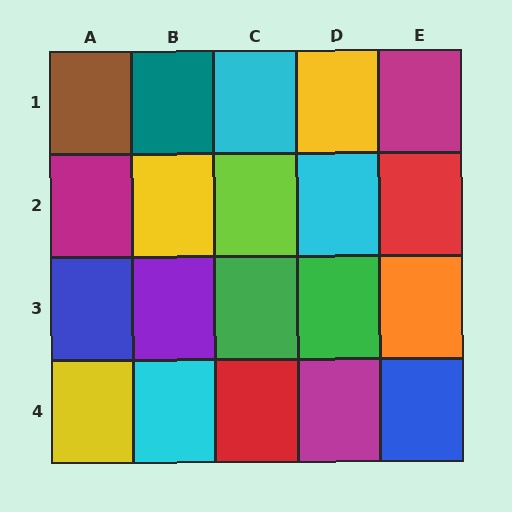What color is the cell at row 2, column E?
Red.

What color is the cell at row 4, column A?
Yellow.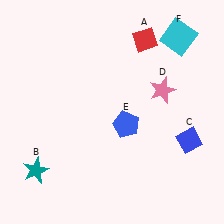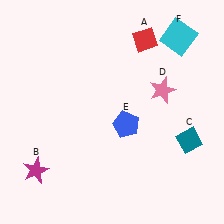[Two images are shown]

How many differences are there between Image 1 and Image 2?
There are 2 differences between the two images.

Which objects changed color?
B changed from teal to magenta. C changed from blue to teal.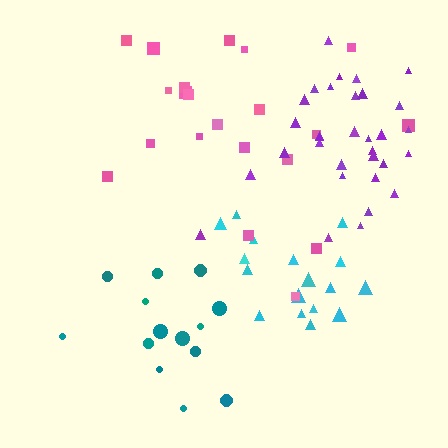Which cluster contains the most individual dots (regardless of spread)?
Purple (32).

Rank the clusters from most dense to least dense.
purple, cyan, teal, pink.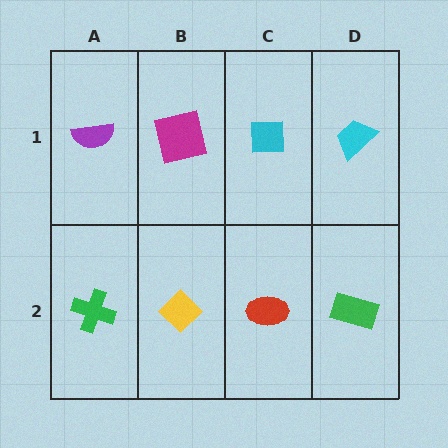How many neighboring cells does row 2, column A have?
2.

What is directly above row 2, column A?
A purple semicircle.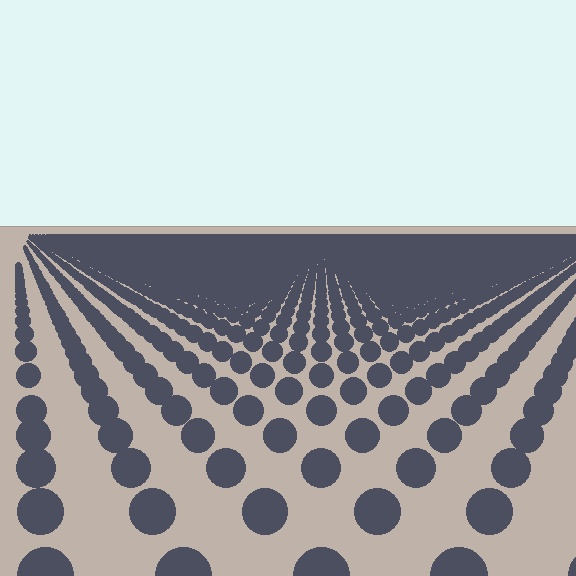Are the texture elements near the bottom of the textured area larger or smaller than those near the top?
Larger. Near the bottom, elements are closer to the viewer and appear at a bigger on-screen size.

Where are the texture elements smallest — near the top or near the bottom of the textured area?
Near the top.